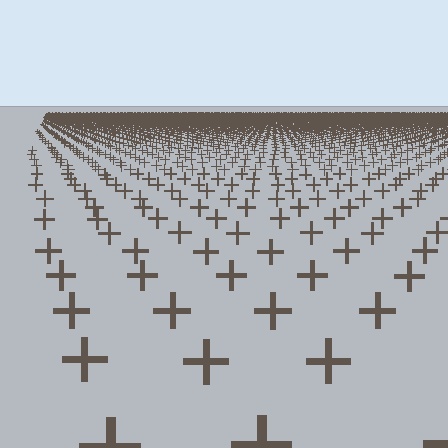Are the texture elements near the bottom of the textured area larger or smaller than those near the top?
Larger. Near the bottom, elements are closer to the viewer and appear at a bigger on-screen size.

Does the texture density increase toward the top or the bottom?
Density increases toward the top.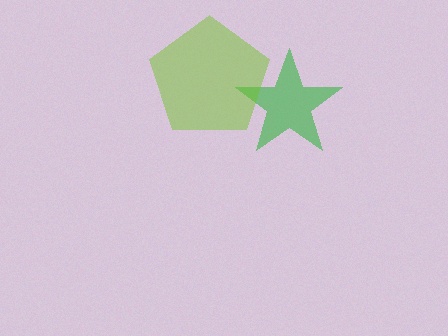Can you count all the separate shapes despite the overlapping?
Yes, there are 2 separate shapes.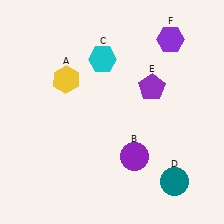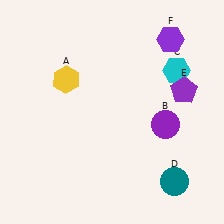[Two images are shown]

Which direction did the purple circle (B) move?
The purple circle (B) moved up.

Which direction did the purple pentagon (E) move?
The purple pentagon (E) moved right.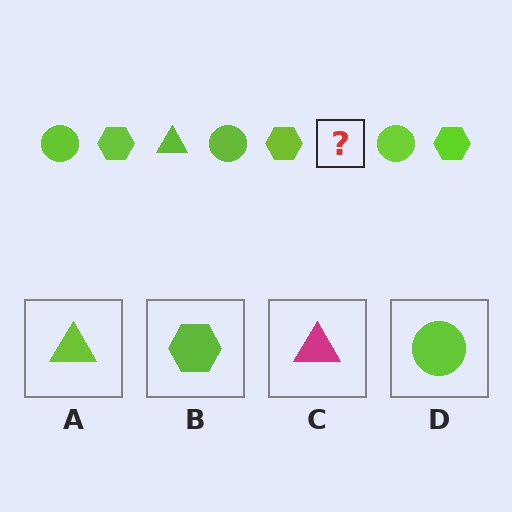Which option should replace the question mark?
Option A.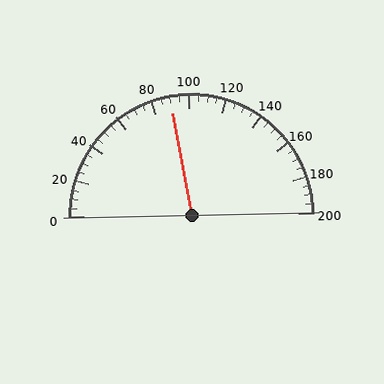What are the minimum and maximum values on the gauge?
The gauge ranges from 0 to 200.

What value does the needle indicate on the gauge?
The needle indicates approximately 90.